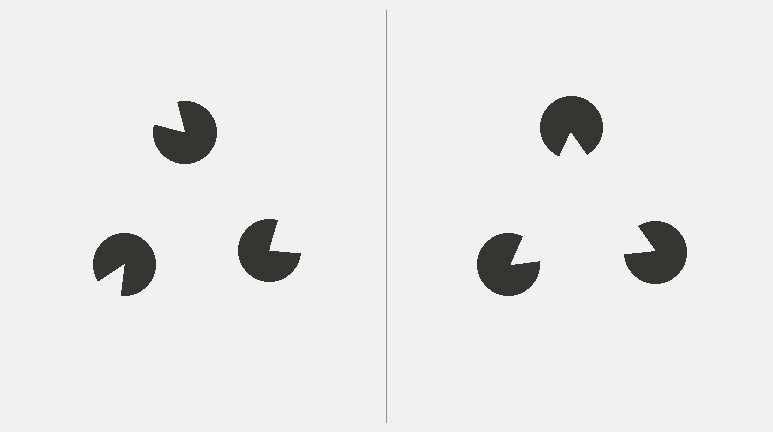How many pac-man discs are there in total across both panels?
6 — 3 on each side.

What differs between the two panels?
The pac-man discs are positioned identically on both sides; only the wedge orientations differ. On the right they align to a triangle; on the left they are misaligned.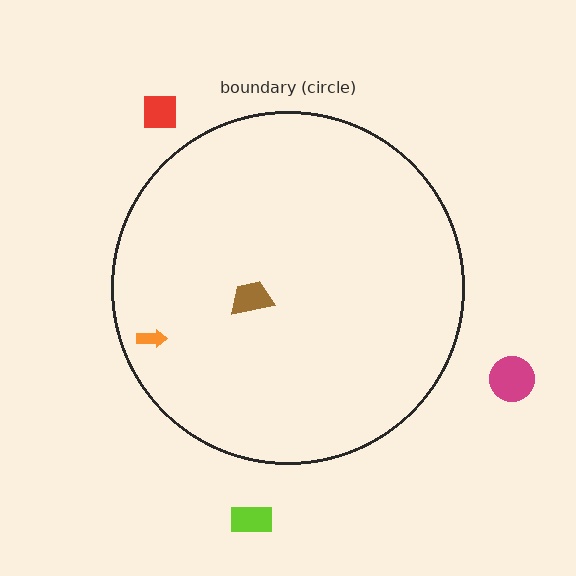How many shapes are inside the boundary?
2 inside, 3 outside.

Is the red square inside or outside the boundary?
Outside.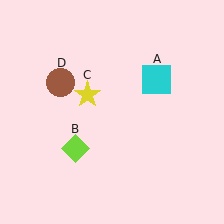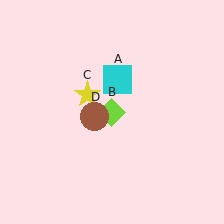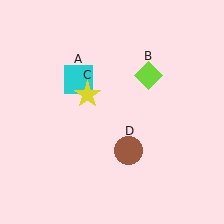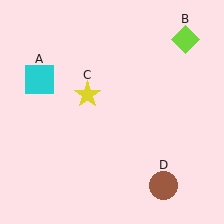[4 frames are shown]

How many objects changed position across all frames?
3 objects changed position: cyan square (object A), lime diamond (object B), brown circle (object D).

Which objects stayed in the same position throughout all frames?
Yellow star (object C) remained stationary.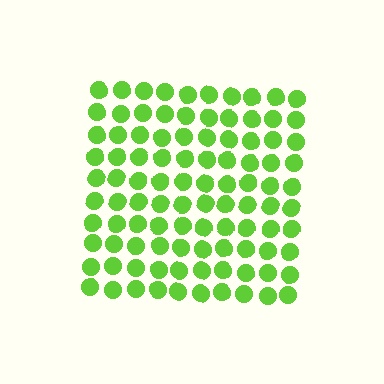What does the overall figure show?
The overall figure shows a square.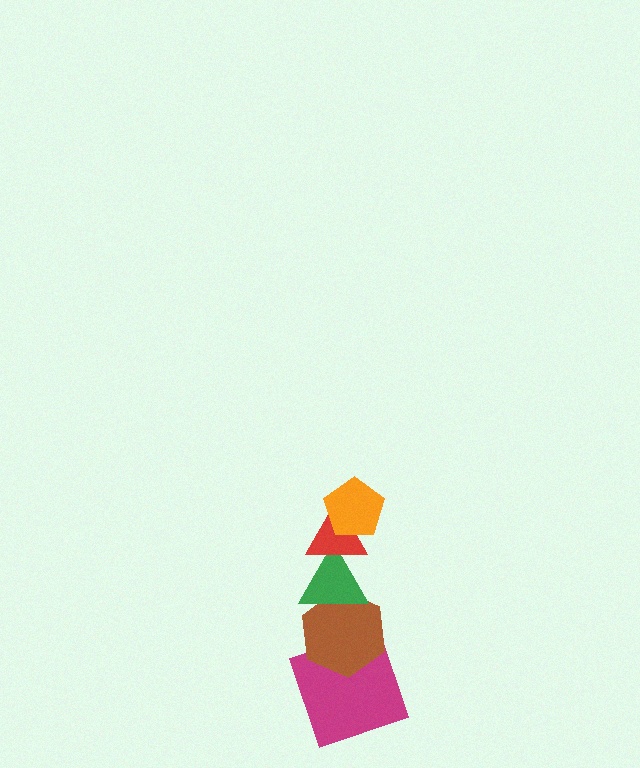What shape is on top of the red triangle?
The orange pentagon is on top of the red triangle.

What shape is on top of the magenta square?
The brown hexagon is on top of the magenta square.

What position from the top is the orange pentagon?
The orange pentagon is 1st from the top.